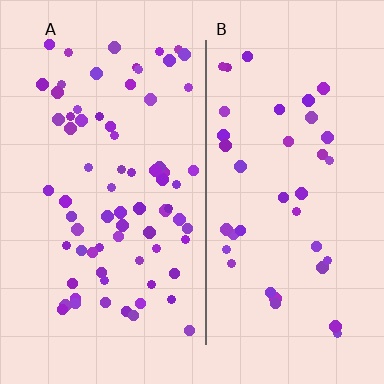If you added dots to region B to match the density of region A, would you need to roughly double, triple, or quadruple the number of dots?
Approximately double.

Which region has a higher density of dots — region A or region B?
A (the left).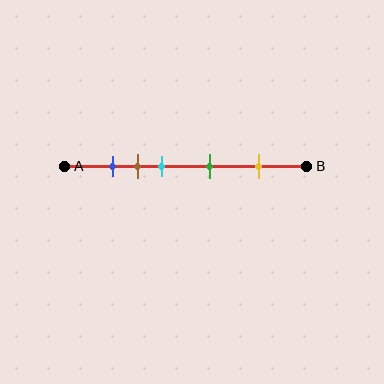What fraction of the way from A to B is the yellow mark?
The yellow mark is approximately 80% (0.8) of the way from A to B.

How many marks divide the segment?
There are 5 marks dividing the segment.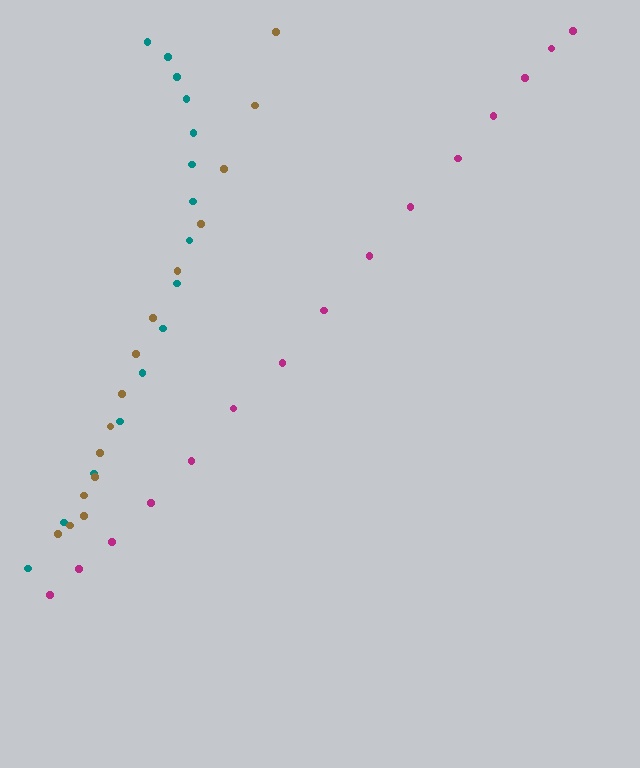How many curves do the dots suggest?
There are 3 distinct paths.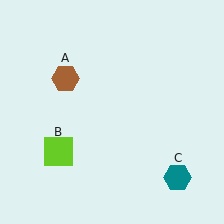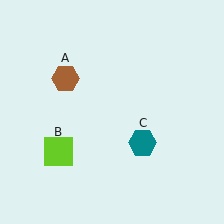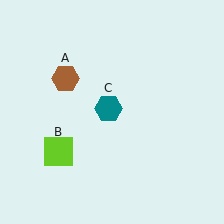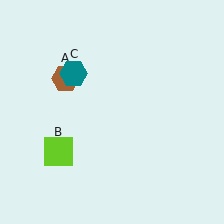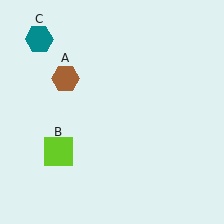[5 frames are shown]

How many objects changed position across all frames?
1 object changed position: teal hexagon (object C).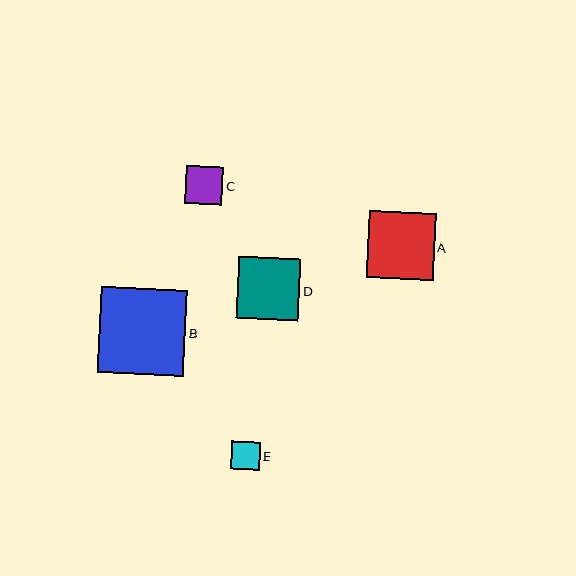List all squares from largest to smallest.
From largest to smallest: B, A, D, C, E.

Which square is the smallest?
Square E is the smallest with a size of approximately 28 pixels.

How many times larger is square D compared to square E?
Square D is approximately 2.2 times the size of square E.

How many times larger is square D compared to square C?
Square D is approximately 1.7 times the size of square C.